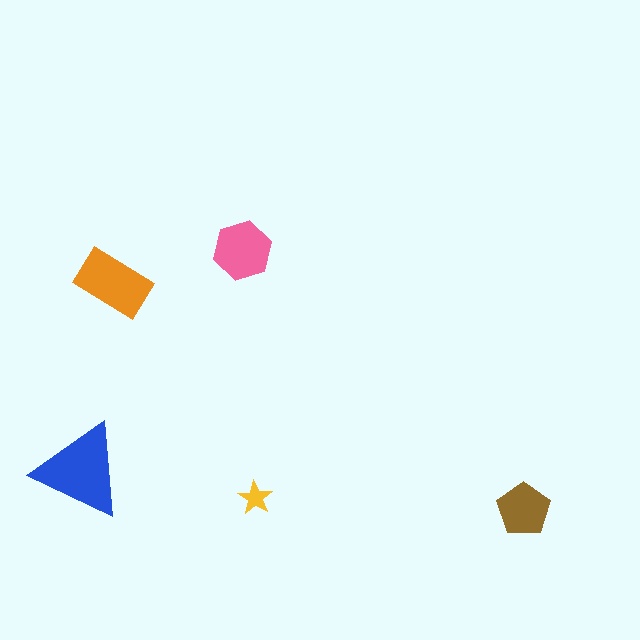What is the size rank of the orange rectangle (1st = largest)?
2nd.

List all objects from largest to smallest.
The blue triangle, the orange rectangle, the pink hexagon, the brown pentagon, the yellow star.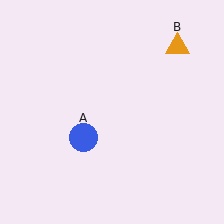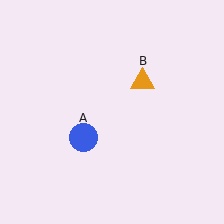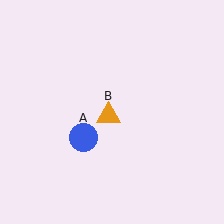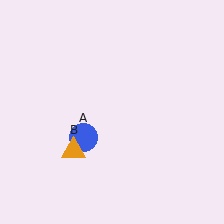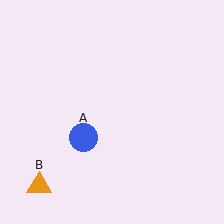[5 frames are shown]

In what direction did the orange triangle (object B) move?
The orange triangle (object B) moved down and to the left.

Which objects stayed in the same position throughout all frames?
Blue circle (object A) remained stationary.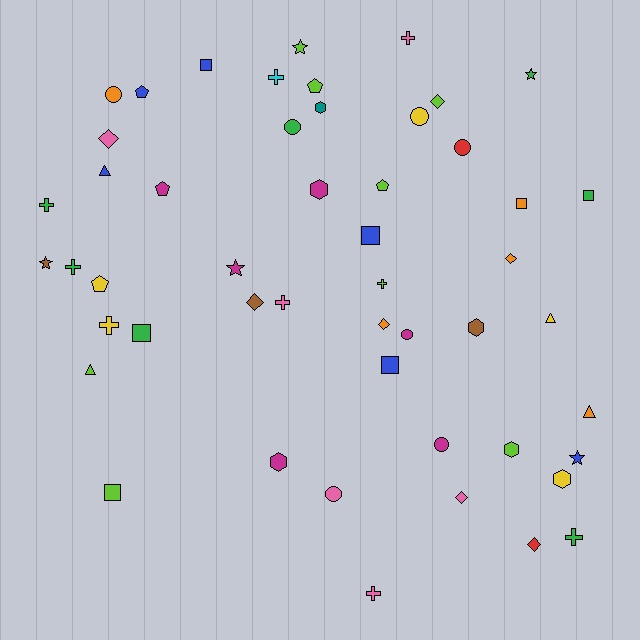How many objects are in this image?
There are 50 objects.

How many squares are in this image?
There are 7 squares.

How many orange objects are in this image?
There are 5 orange objects.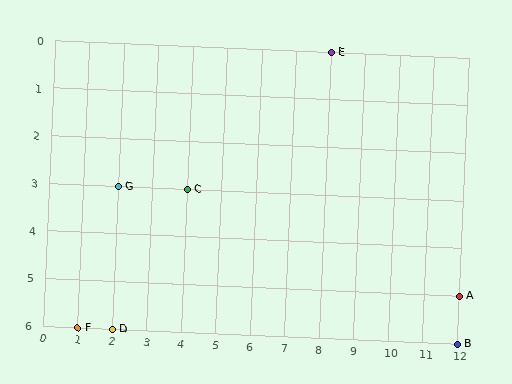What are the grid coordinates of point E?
Point E is at grid coordinates (8, 0).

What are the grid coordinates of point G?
Point G is at grid coordinates (2, 3).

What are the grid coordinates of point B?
Point B is at grid coordinates (12, 6).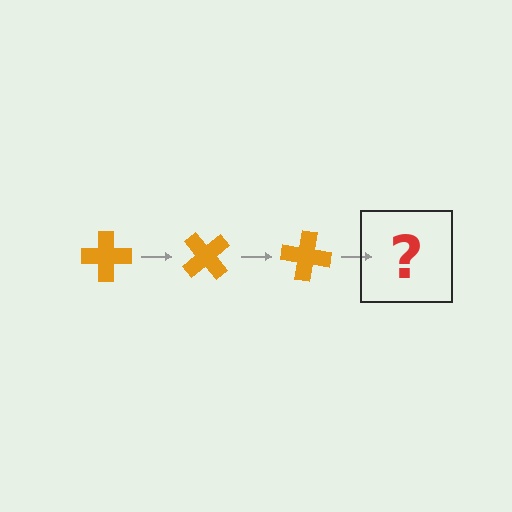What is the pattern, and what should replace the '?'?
The pattern is that the cross rotates 50 degrees each step. The '?' should be an orange cross rotated 150 degrees.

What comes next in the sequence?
The next element should be an orange cross rotated 150 degrees.